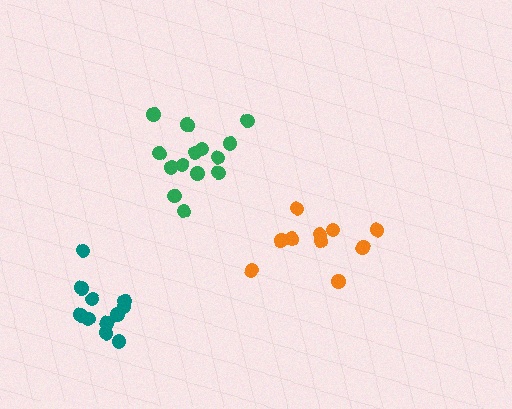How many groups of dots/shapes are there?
There are 3 groups.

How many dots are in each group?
Group 1: 11 dots, Group 2: 10 dots, Group 3: 14 dots (35 total).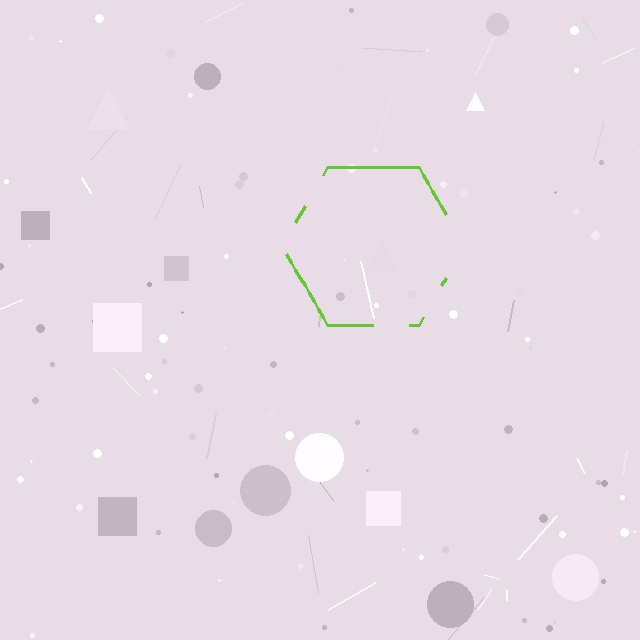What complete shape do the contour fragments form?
The contour fragments form a hexagon.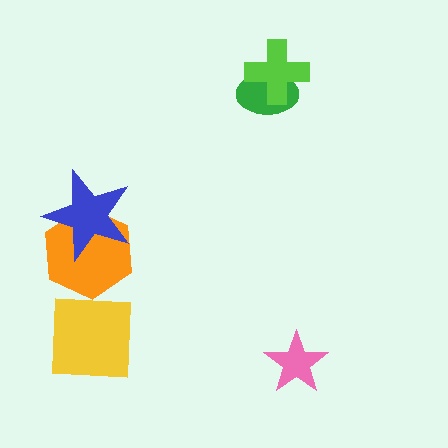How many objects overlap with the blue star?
1 object overlaps with the blue star.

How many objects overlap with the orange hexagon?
1 object overlaps with the orange hexagon.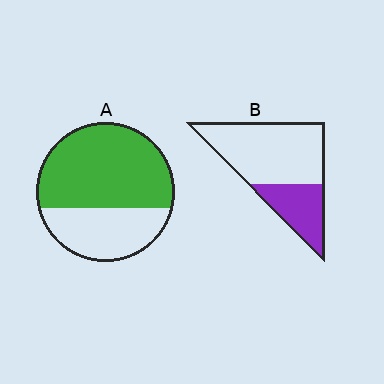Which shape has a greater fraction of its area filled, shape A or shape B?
Shape A.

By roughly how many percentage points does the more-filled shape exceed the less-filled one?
By roughly 35 percentage points (A over B).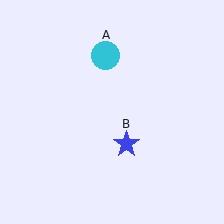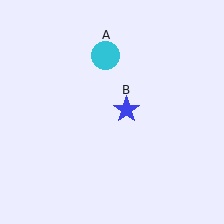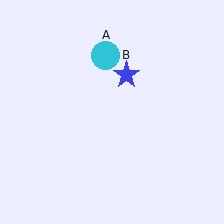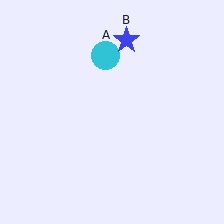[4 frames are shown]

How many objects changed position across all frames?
1 object changed position: blue star (object B).